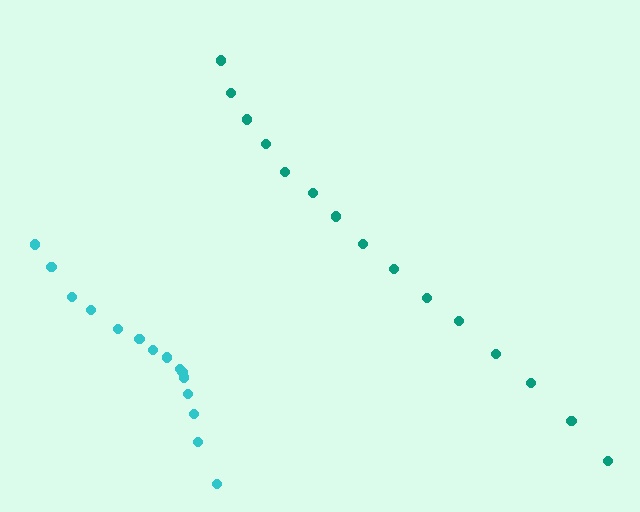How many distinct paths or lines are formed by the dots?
There are 2 distinct paths.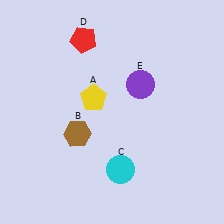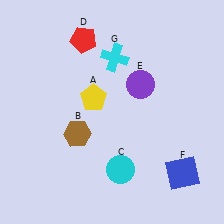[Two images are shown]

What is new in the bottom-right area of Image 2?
A blue square (F) was added in the bottom-right area of Image 2.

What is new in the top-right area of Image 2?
A cyan cross (G) was added in the top-right area of Image 2.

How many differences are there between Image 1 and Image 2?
There are 2 differences between the two images.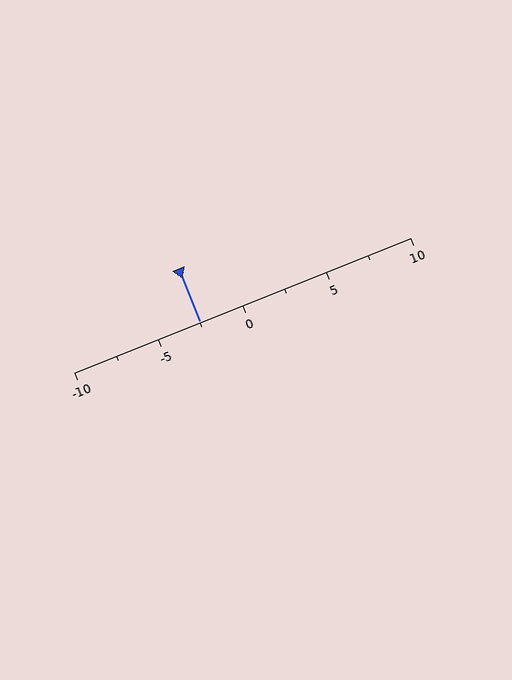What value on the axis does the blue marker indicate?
The marker indicates approximately -2.5.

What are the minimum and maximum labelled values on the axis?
The axis runs from -10 to 10.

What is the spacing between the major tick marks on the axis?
The major ticks are spaced 5 apart.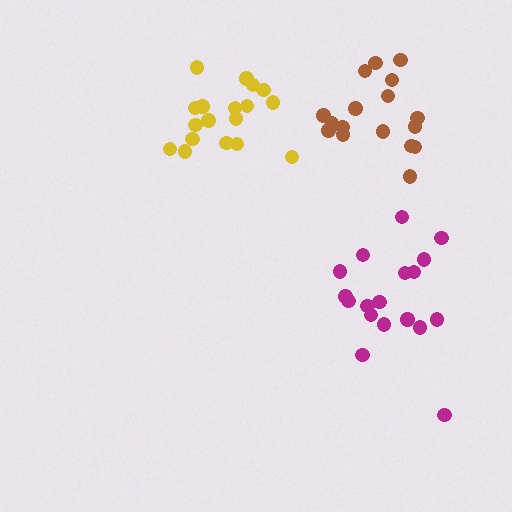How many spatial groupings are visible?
There are 3 spatial groupings.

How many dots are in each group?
Group 1: 18 dots, Group 2: 18 dots, Group 3: 17 dots (53 total).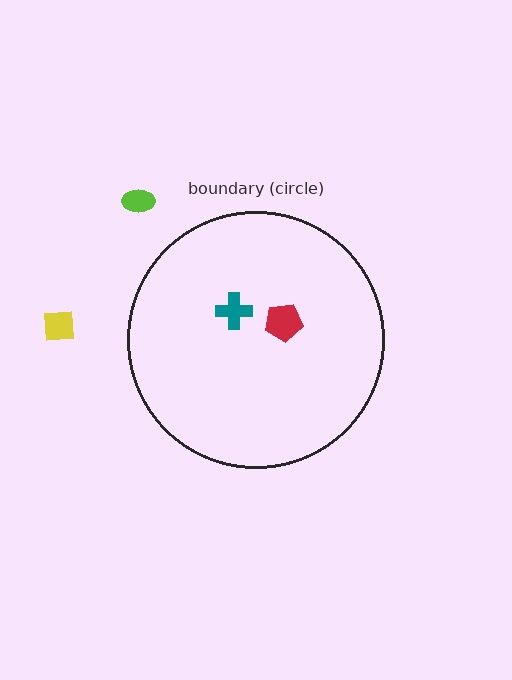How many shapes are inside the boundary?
2 inside, 2 outside.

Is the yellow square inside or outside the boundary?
Outside.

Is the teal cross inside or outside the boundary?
Inside.